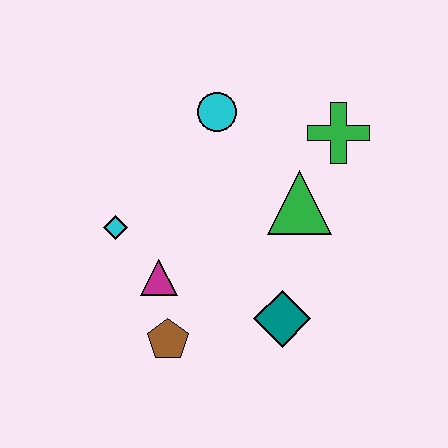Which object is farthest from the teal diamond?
The cyan circle is farthest from the teal diamond.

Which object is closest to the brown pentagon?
The magenta triangle is closest to the brown pentagon.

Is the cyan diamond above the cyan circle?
No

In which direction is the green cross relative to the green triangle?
The green cross is above the green triangle.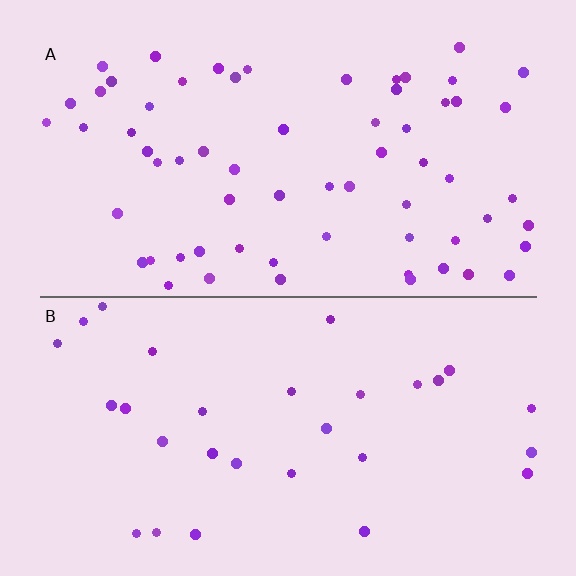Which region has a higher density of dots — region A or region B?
A (the top).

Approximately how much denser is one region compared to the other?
Approximately 2.2× — region A over region B.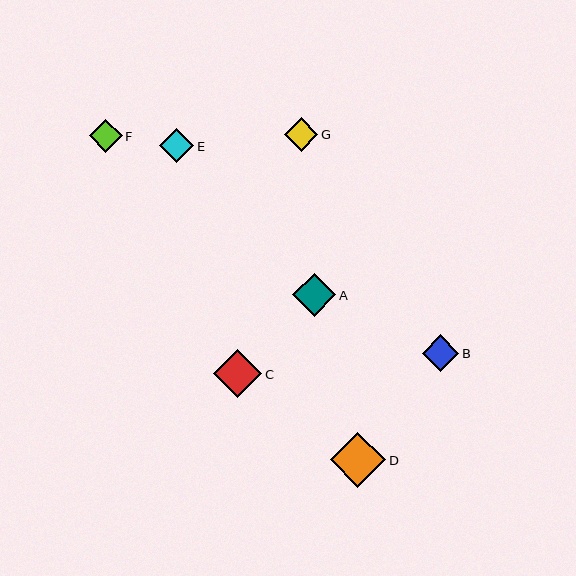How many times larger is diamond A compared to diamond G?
Diamond A is approximately 1.3 times the size of diamond G.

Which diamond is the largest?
Diamond D is the largest with a size of approximately 55 pixels.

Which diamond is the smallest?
Diamond F is the smallest with a size of approximately 33 pixels.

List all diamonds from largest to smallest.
From largest to smallest: D, C, A, B, E, G, F.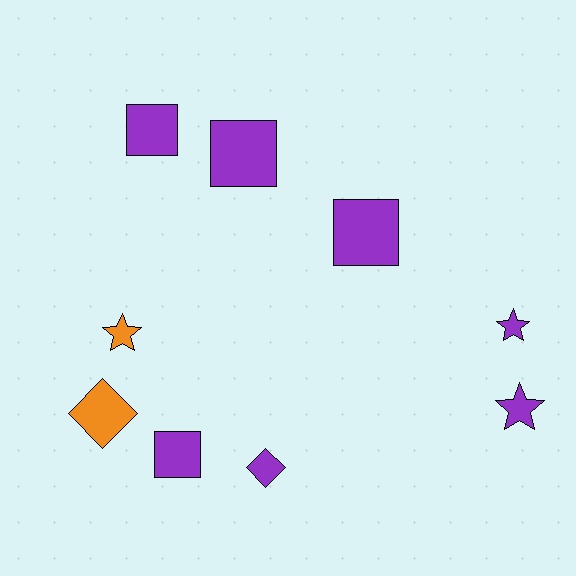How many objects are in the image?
There are 9 objects.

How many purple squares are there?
There are 4 purple squares.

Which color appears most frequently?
Purple, with 7 objects.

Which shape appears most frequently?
Square, with 4 objects.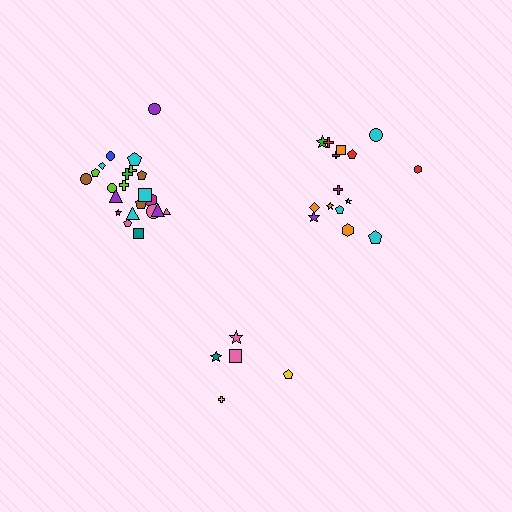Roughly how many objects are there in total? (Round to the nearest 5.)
Roughly 40 objects in total.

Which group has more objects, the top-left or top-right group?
The top-left group.